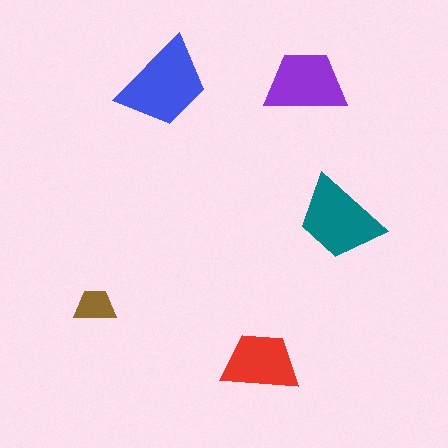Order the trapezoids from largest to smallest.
the blue one, the teal one, the purple one, the red one, the brown one.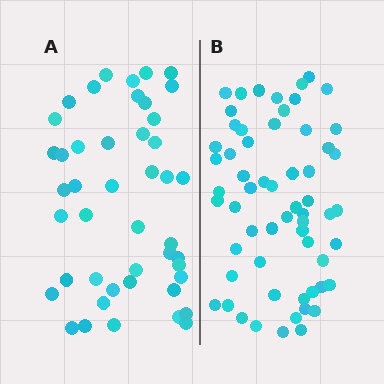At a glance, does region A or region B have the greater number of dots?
Region B (the right region) has more dots.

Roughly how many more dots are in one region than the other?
Region B has approximately 15 more dots than region A.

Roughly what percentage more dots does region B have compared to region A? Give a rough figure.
About 35% more.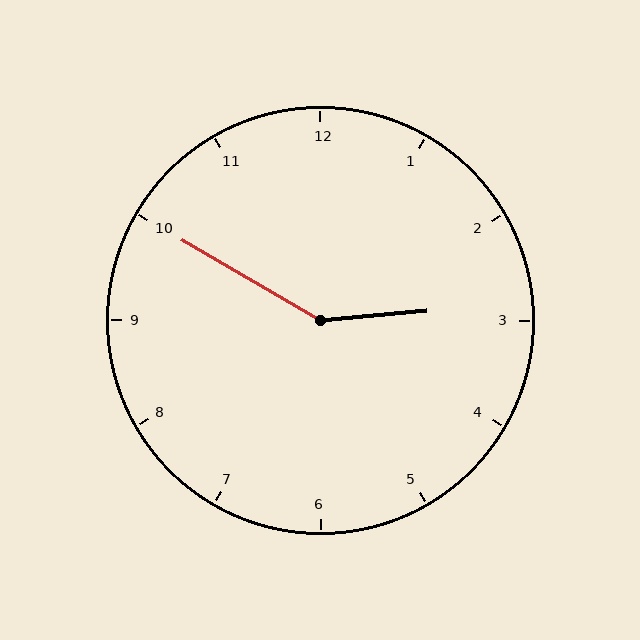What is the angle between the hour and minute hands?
Approximately 145 degrees.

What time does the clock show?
2:50.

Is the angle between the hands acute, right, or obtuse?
It is obtuse.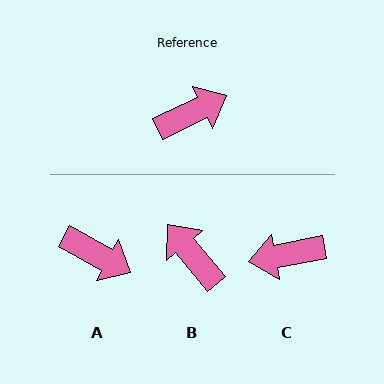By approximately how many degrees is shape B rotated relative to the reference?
Approximately 104 degrees counter-clockwise.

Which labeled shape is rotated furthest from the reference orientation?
C, about 165 degrees away.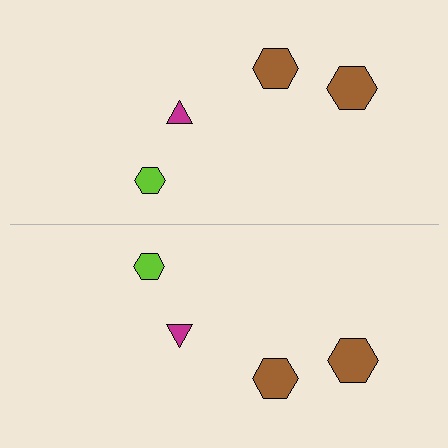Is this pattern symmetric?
Yes, this pattern has bilateral (reflection) symmetry.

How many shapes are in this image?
There are 8 shapes in this image.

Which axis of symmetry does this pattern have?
The pattern has a horizontal axis of symmetry running through the center of the image.